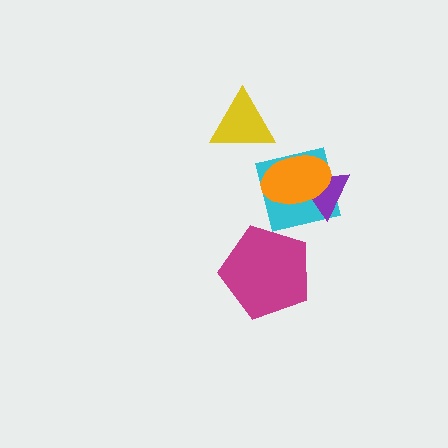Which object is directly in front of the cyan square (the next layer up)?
The purple triangle is directly in front of the cyan square.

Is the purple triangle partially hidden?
Yes, it is partially covered by another shape.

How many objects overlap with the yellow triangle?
0 objects overlap with the yellow triangle.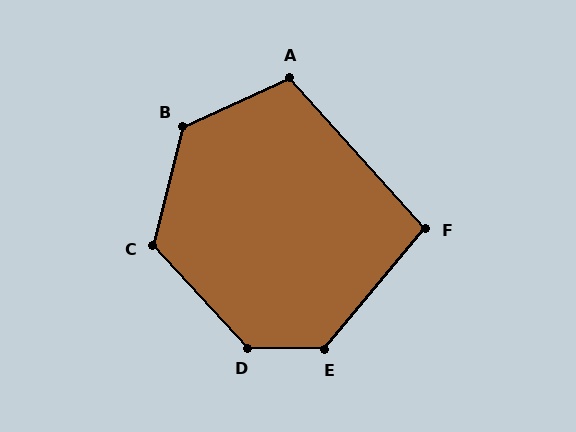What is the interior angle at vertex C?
Approximately 123 degrees (obtuse).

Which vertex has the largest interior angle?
D, at approximately 133 degrees.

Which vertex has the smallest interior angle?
F, at approximately 98 degrees.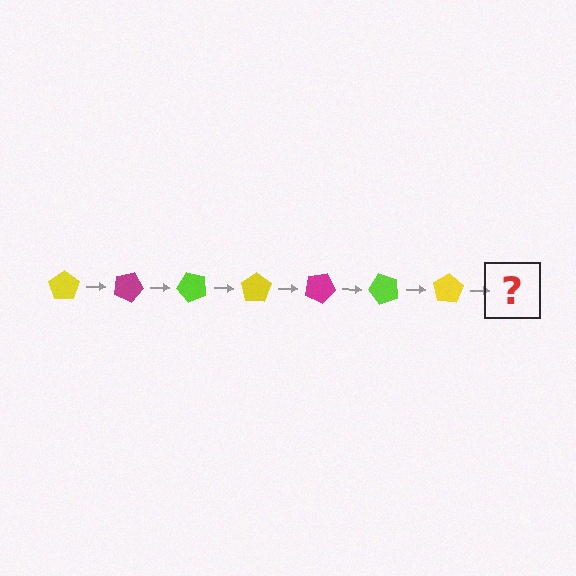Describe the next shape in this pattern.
It should be a magenta pentagon, rotated 175 degrees from the start.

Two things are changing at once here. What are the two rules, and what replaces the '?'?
The two rules are that it rotates 25 degrees each step and the color cycles through yellow, magenta, and lime. The '?' should be a magenta pentagon, rotated 175 degrees from the start.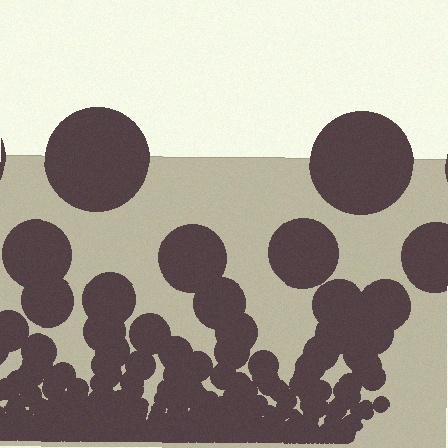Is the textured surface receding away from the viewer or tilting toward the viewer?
The surface appears to tilt toward the viewer. Texture elements get larger and sparser toward the top.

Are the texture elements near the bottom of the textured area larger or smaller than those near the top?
Smaller. The gradient is inverted — elements near the bottom are smaller and denser.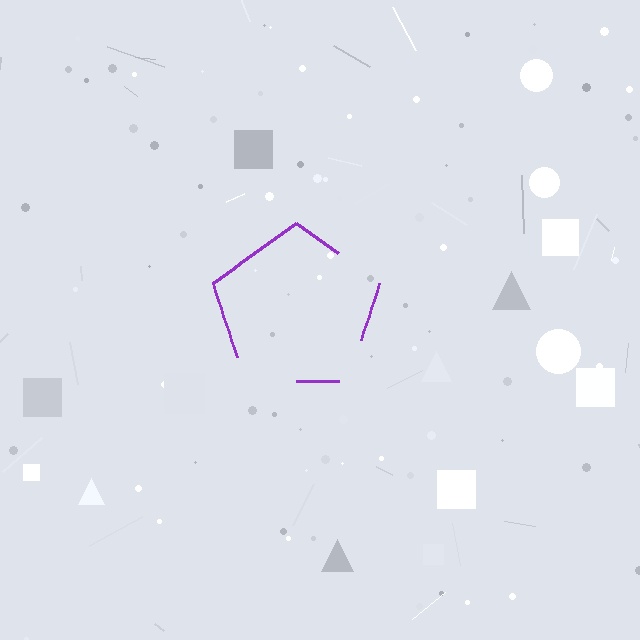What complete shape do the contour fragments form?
The contour fragments form a pentagon.